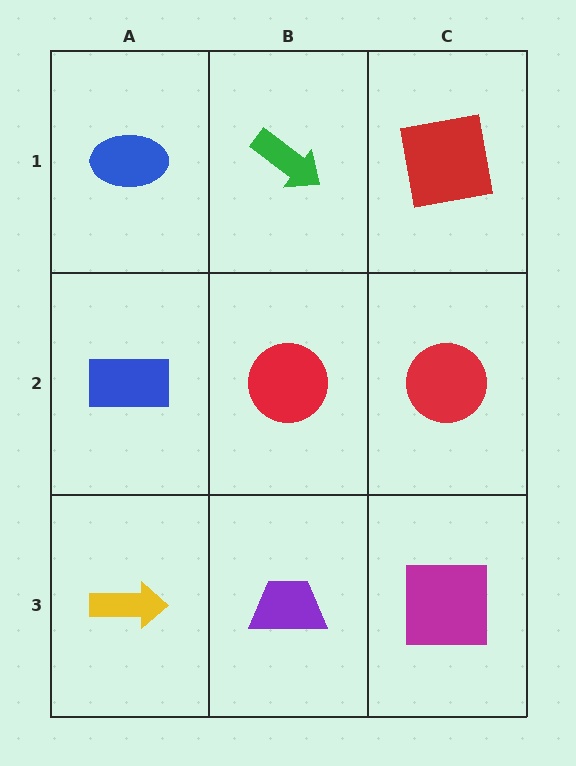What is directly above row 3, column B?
A red circle.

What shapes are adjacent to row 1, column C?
A red circle (row 2, column C), a green arrow (row 1, column B).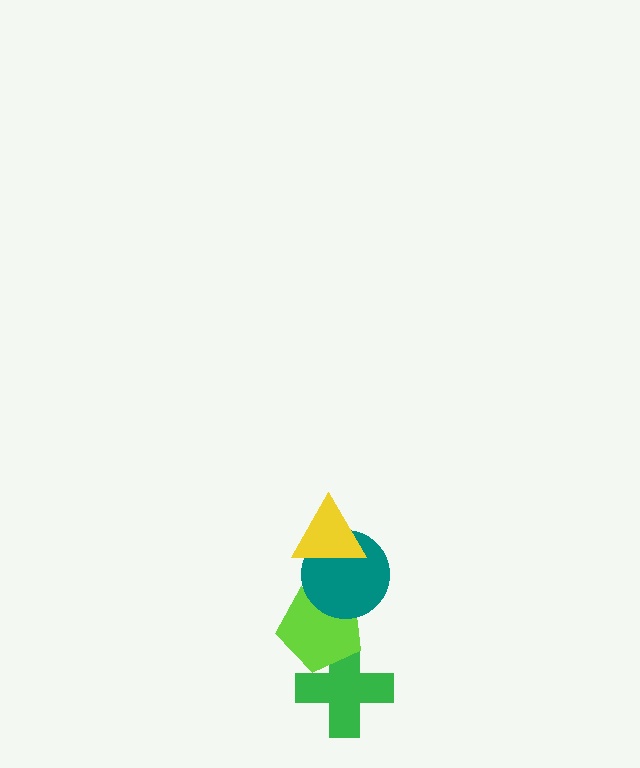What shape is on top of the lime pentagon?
The teal circle is on top of the lime pentagon.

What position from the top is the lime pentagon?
The lime pentagon is 3rd from the top.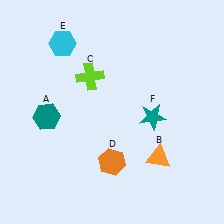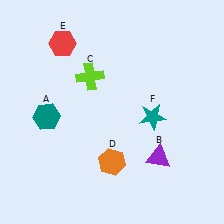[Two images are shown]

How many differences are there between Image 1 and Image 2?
There are 2 differences between the two images.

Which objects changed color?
B changed from orange to purple. E changed from cyan to red.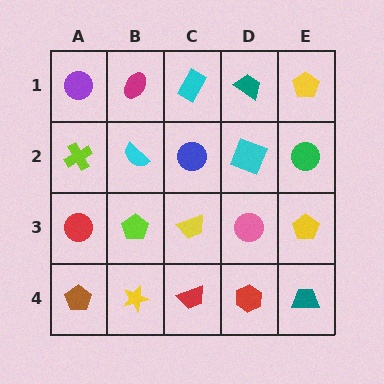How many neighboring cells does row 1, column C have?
3.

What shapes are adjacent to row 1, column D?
A cyan square (row 2, column D), a cyan rectangle (row 1, column C), a yellow pentagon (row 1, column E).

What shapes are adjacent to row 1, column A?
A lime cross (row 2, column A), a magenta ellipse (row 1, column B).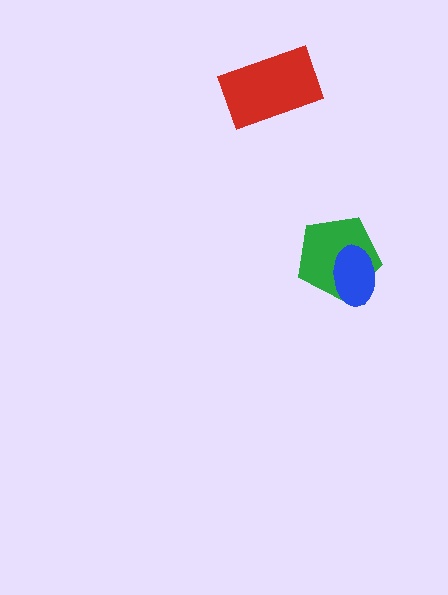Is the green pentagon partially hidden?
Yes, it is partially covered by another shape.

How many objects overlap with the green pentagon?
1 object overlaps with the green pentagon.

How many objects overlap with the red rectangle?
0 objects overlap with the red rectangle.